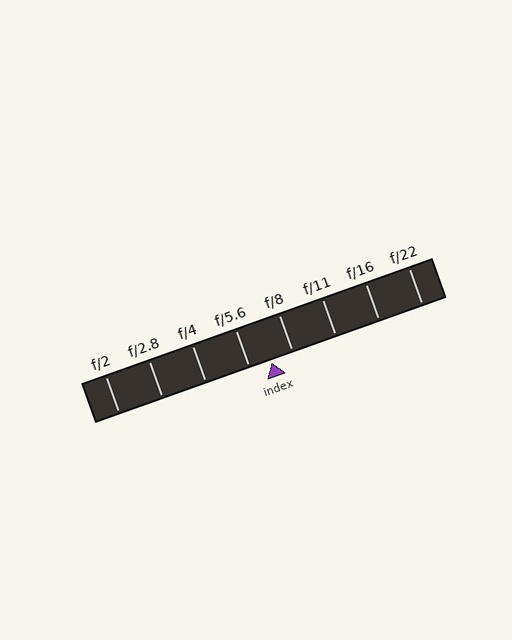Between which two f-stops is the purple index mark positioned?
The index mark is between f/5.6 and f/8.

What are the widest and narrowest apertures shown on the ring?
The widest aperture shown is f/2 and the narrowest is f/22.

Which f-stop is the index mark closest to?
The index mark is closest to f/8.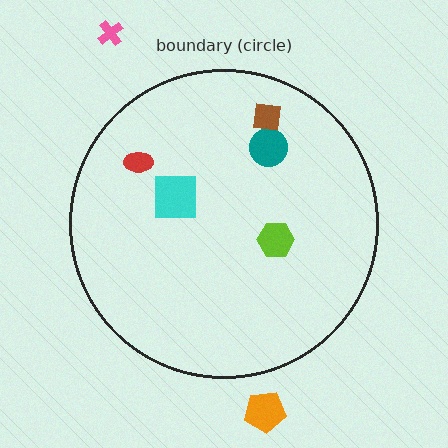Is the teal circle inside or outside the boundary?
Inside.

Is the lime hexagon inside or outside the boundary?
Inside.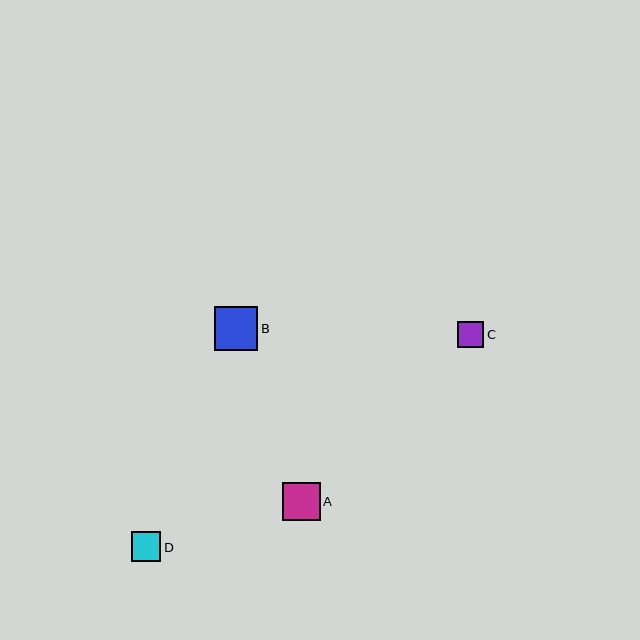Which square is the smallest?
Square C is the smallest with a size of approximately 26 pixels.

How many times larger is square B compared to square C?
Square B is approximately 1.7 times the size of square C.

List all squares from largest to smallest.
From largest to smallest: B, A, D, C.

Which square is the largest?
Square B is the largest with a size of approximately 44 pixels.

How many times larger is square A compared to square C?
Square A is approximately 1.5 times the size of square C.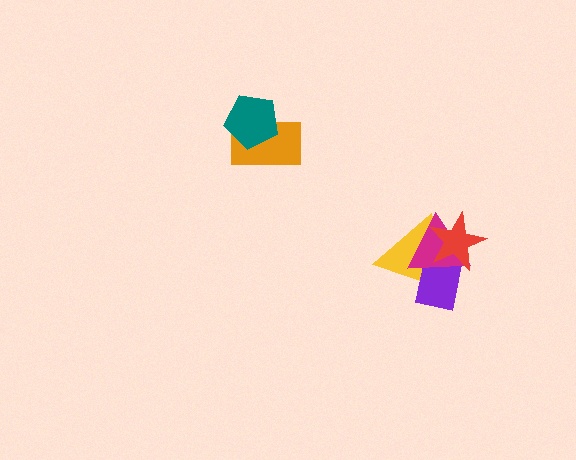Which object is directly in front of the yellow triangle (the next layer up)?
The purple rectangle is directly in front of the yellow triangle.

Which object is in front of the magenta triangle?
The red star is in front of the magenta triangle.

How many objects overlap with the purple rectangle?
3 objects overlap with the purple rectangle.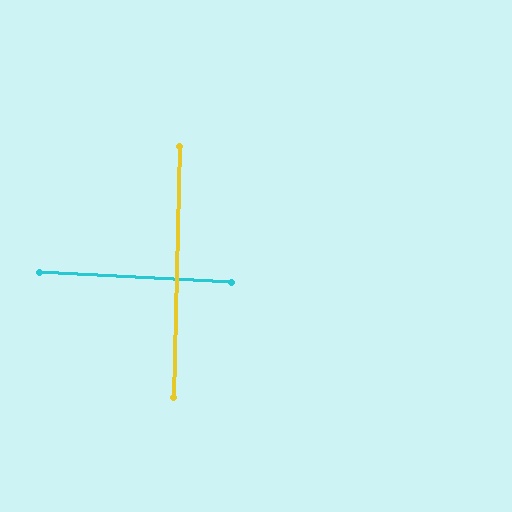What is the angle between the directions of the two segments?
Approximately 88 degrees.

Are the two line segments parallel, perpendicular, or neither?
Perpendicular — they meet at approximately 88°.